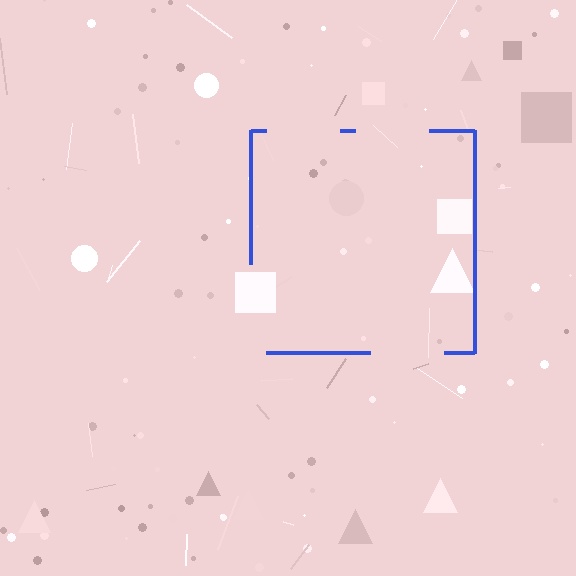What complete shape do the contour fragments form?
The contour fragments form a square.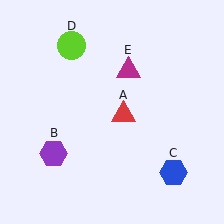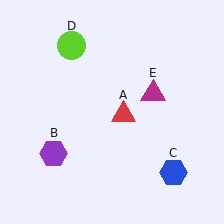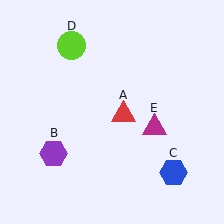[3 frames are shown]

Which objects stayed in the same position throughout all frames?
Red triangle (object A) and purple hexagon (object B) and blue hexagon (object C) and lime circle (object D) remained stationary.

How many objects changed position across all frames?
1 object changed position: magenta triangle (object E).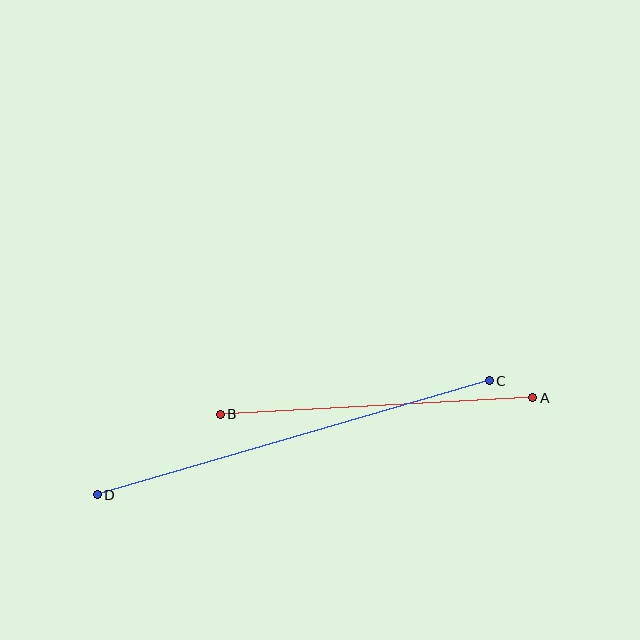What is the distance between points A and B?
The distance is approximately 313 pixels.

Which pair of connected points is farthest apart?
Points C and D are farthest apart.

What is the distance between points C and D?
The distance is approximately 409 pixels.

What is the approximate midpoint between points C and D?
The midpoint is at approximately (293, 438) pixels.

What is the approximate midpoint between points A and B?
The midpoint is at approximately (377, 406) pixels.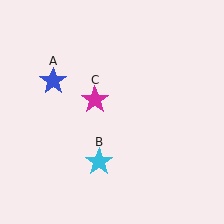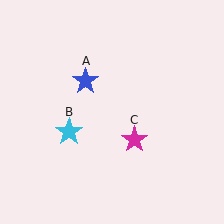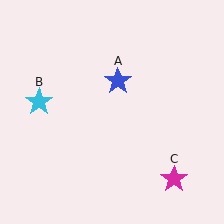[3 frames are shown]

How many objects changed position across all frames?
3 objects changed position: blue star (object A), cyan star (object B), magenta star (object C).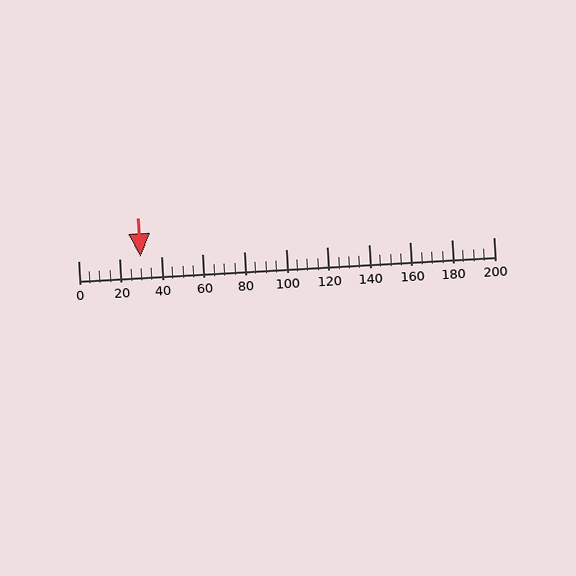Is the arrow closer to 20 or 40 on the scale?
The arrow is closer to 40.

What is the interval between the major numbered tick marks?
The major tick marks are spaced 20 units apart.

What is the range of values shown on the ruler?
The ruler shows values from 0 to 200.